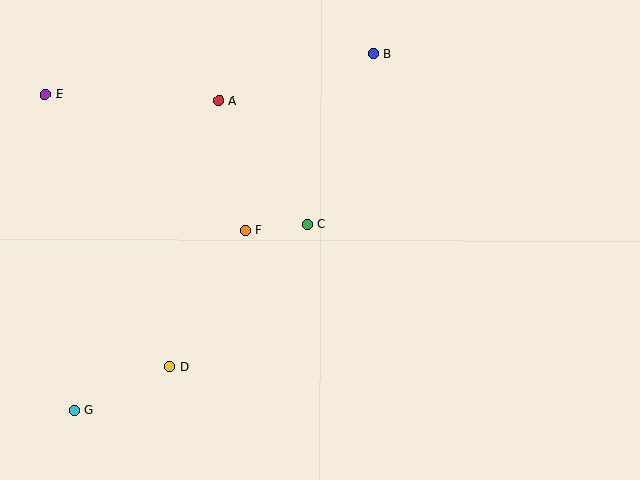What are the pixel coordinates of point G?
Point G is at (75, 411).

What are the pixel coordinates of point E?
Point E is at (45, 94).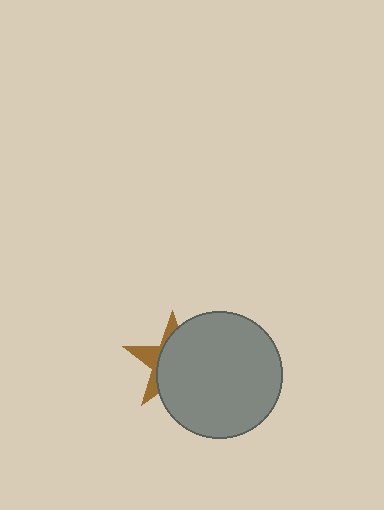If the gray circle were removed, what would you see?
You would see the complete brown star.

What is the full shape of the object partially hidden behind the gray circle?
The partially hidden object is a brown star.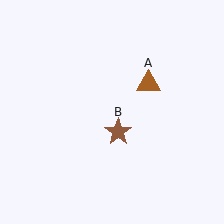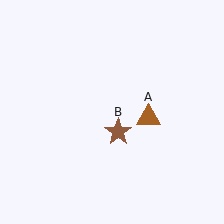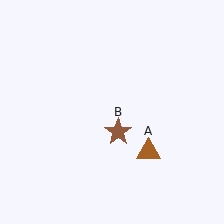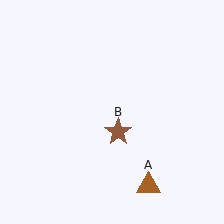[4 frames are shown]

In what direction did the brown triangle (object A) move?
The brown triangle (object A) moved down.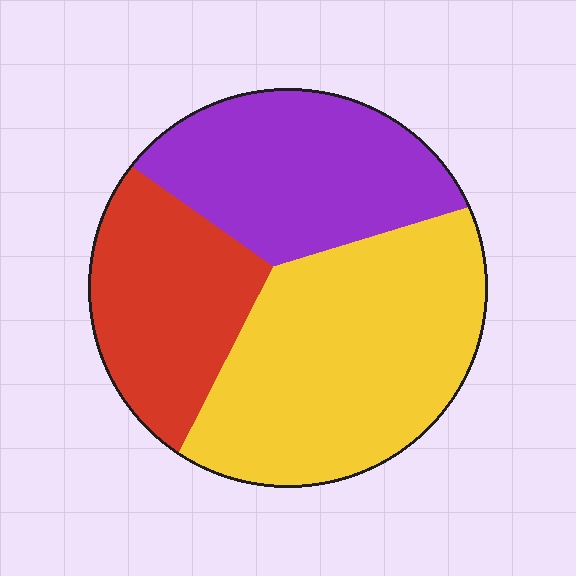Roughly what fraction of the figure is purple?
Purple takes up about one third (1/3) of the figure.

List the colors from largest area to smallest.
From largest to smallest: yellow, purple, red.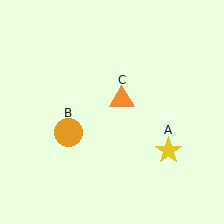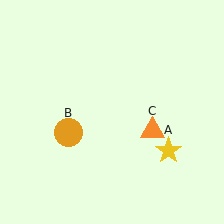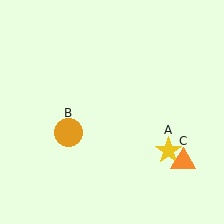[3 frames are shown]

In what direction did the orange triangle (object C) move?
The orange triangle (object C) moved down and to the right.